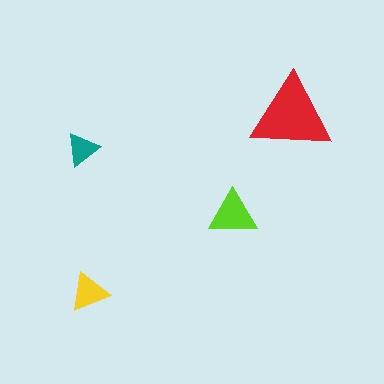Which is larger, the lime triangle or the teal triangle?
The lime one.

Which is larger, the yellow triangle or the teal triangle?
The yellow one.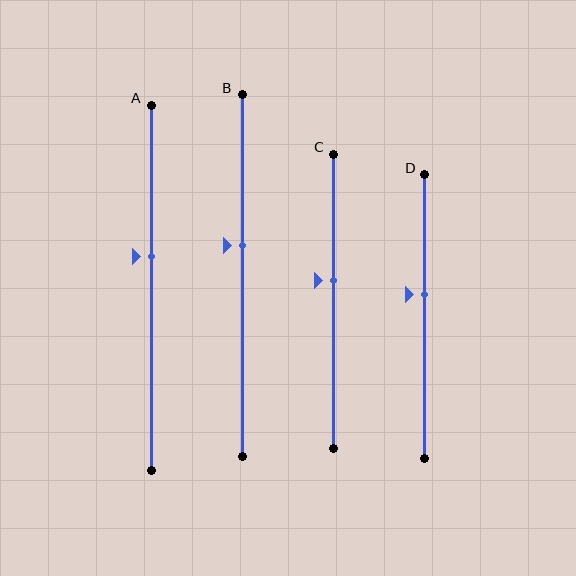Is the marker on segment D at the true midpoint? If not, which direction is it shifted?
No, the marker on segment D is shifted upward by about 8% of the segment length.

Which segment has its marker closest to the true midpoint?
Segment C has its marker closest to the true midpoint.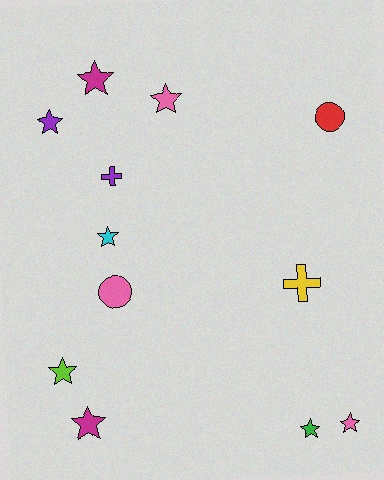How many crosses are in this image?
There are 2 crosses.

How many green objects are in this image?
There is 1 green object.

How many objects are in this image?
There are 12 objects.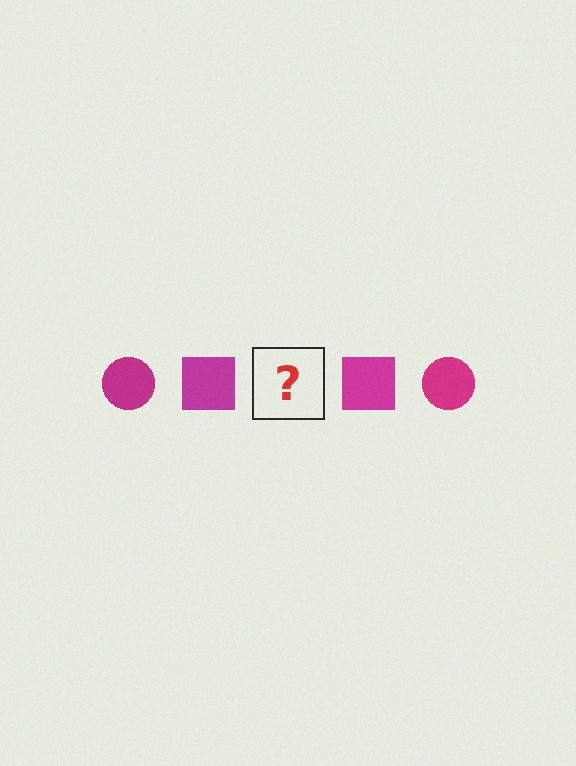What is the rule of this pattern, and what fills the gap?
The rule is that the pattern cycles through circle, square shapes in magenta. The gap should be filled with a magenta circle.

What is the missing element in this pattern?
The missing element is a magenta circle.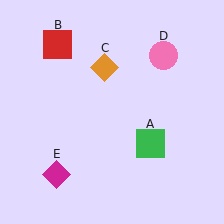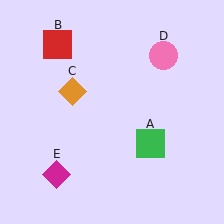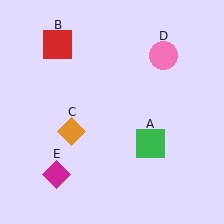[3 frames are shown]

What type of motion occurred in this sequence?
The orange diamond (object C) rotated counterclockwise around the center of the scene.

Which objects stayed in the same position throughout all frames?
Green square (object A) and red square (object B) and pink circle (object D) and magenta diamond (object E) remained stationary.